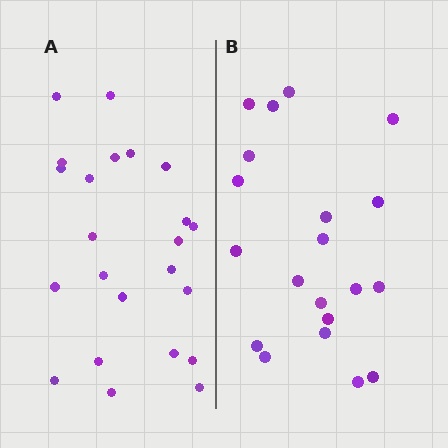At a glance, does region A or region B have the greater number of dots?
Region A (the left region) has more dots.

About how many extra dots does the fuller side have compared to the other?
Region A has just a few more — roughly 2 or 3 more dots than region B.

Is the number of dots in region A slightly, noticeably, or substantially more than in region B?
Region A has only slightly more — the two regions are fairly close. The ratio is roughly 1.1 to 1.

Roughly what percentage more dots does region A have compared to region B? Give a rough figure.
About 15% more.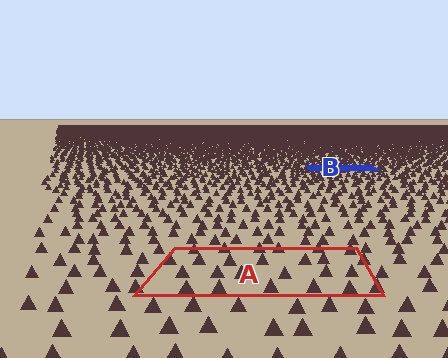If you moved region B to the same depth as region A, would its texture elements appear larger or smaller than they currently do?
They would appear larger. At a closer depth, the same texture elements are projected at a bigger on-screen size.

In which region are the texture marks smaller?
The texture marks are smaller in region B, because it is farther away.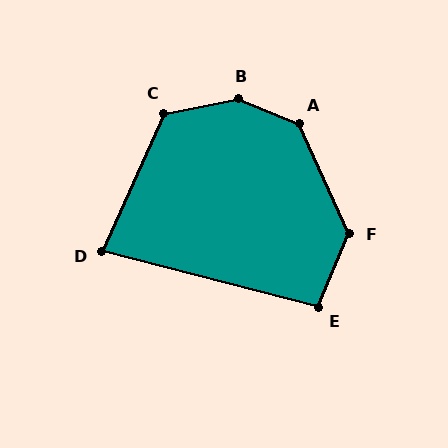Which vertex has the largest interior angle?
B, at approximately 147 degrees.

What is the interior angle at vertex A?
Approximately 136 degrees (obtuse).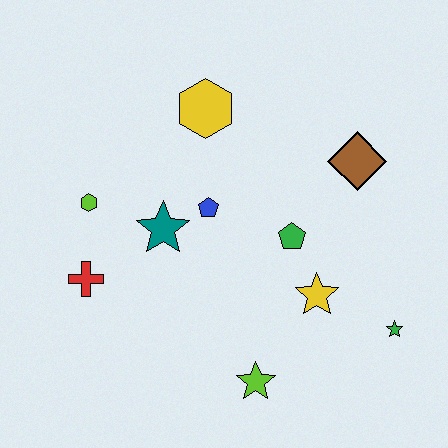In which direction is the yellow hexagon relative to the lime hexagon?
The yellow hexagon is to the right of the lime hexagon.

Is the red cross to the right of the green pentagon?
No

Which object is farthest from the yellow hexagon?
The green star is farthest from the yellow hexagon.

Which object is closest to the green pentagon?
The yellow star is closest to the green pentagon.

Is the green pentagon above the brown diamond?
No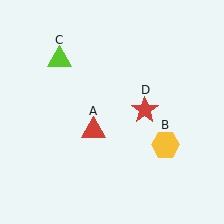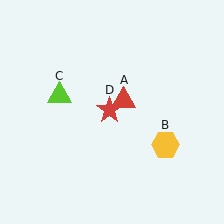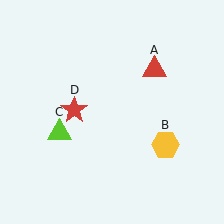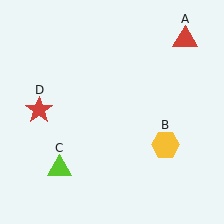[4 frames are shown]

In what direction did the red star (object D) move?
The red star (object D) moved left.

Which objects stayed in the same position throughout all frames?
Yellow hexagon (object B) remained stationary.